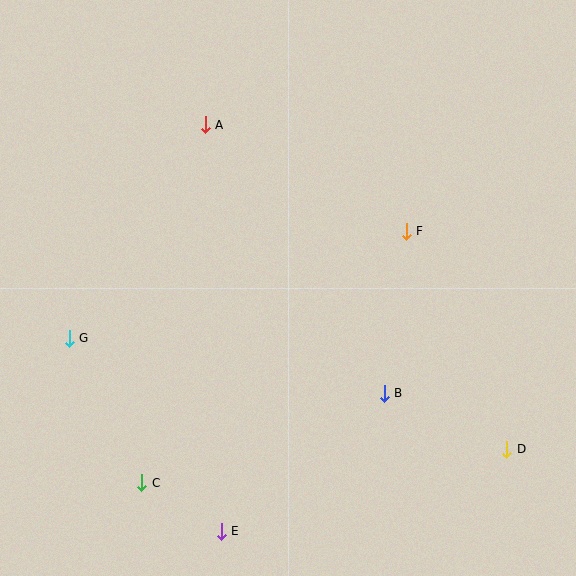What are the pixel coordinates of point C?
Point C is at (142, 483).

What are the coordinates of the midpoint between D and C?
The midpoint between D and C is at (324, 466).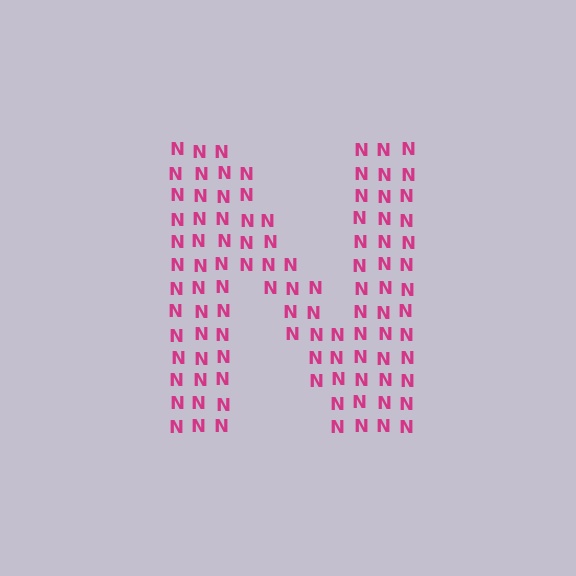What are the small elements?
The small elements are letter N's.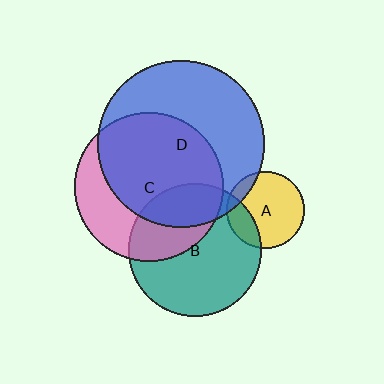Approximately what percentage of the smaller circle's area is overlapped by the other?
Approximately 65%.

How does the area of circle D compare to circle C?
Approximately 1.3 times.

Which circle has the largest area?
Circle D (blue).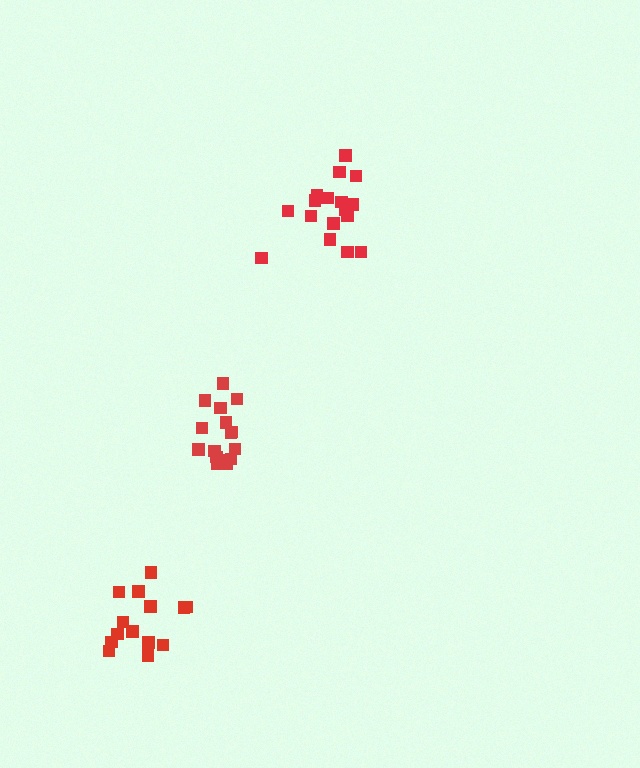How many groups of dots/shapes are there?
There are 3 groups.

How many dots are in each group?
Group 1: 14 dots, Group 2: 17 dots, Group 3: 16 dots (47 total).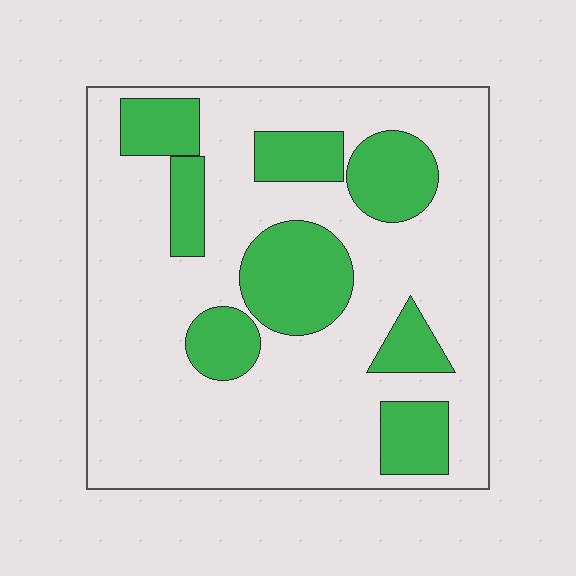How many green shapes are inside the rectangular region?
8.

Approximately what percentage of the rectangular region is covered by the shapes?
Approximately 25%.